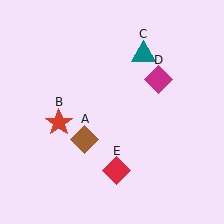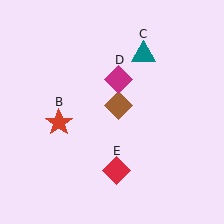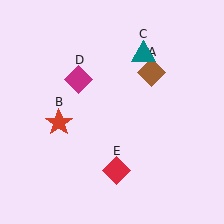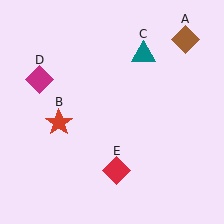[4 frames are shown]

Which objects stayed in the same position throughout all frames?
Red star (object B) and teal triangle (object C) and red diamond (object E) remained stationary.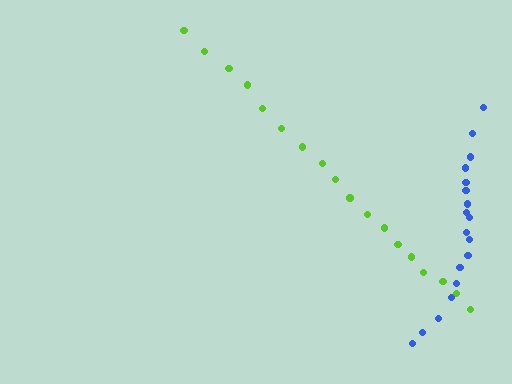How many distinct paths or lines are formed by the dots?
There are 2 distinct paths.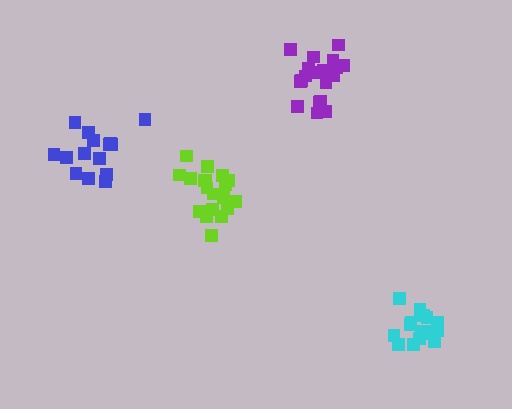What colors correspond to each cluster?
The clusters are colored: blue, cyan, lime, purple.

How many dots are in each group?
Group 1: 15 dots, Group 2: 16 dots, Group 3: 20 dots, Group 4: 20 dots (71 total).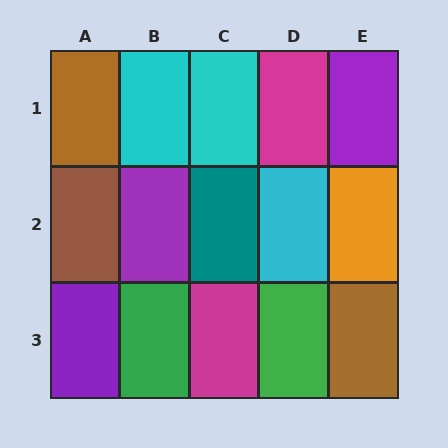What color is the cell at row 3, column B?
Green.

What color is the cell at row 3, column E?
Brown.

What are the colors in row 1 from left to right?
Brown, cyan, cyan, magenta, purple.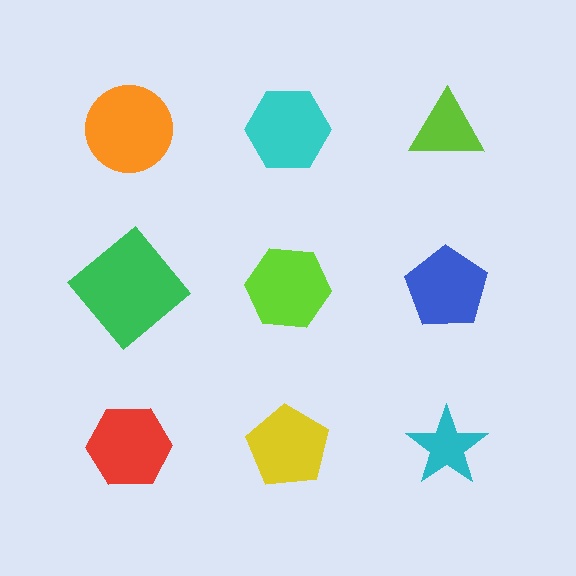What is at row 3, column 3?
A cyan star.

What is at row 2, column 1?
A green diamond.